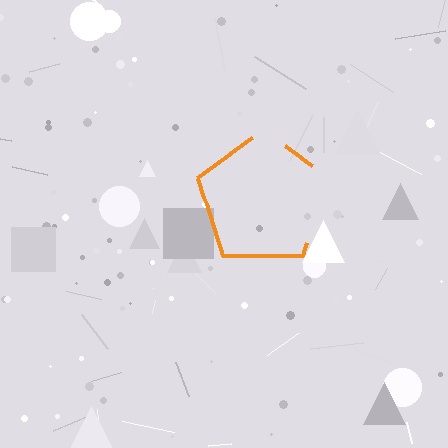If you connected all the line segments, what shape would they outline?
They would outline a pentagon.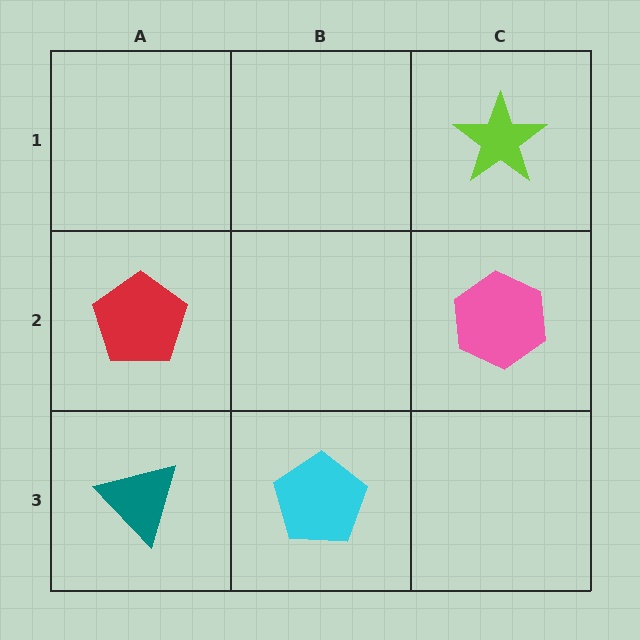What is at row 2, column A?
A red pentagon.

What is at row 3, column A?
A teal triangle.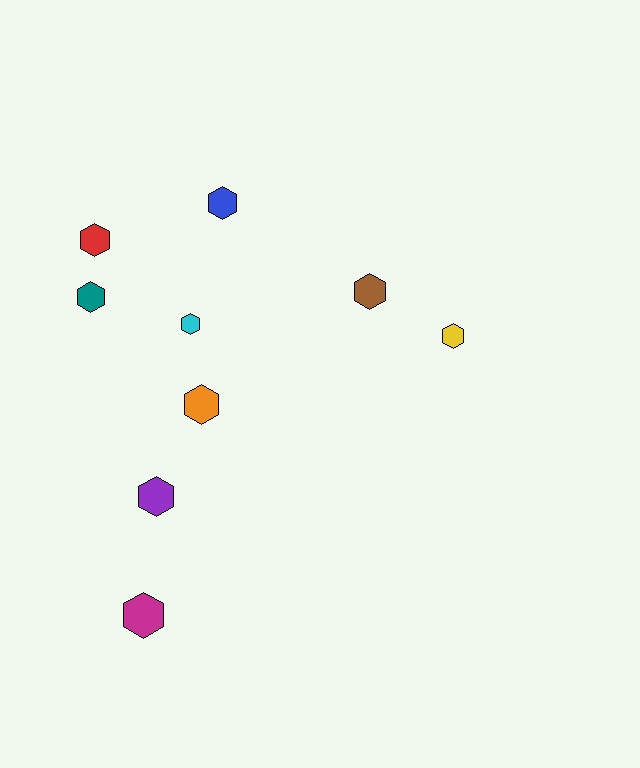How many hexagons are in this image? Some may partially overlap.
There are 9 hexagons.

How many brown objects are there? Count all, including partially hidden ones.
There is 1 brown object.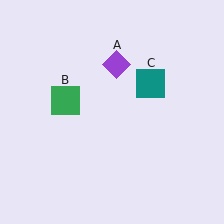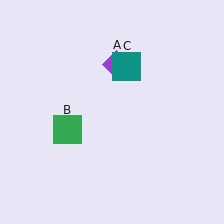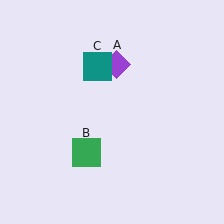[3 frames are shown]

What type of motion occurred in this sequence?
The green square (object B), teal square (object C) rotated counterclockwise around the center of the scene.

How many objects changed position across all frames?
2 objects changed position: green square (object B), teal square (object C).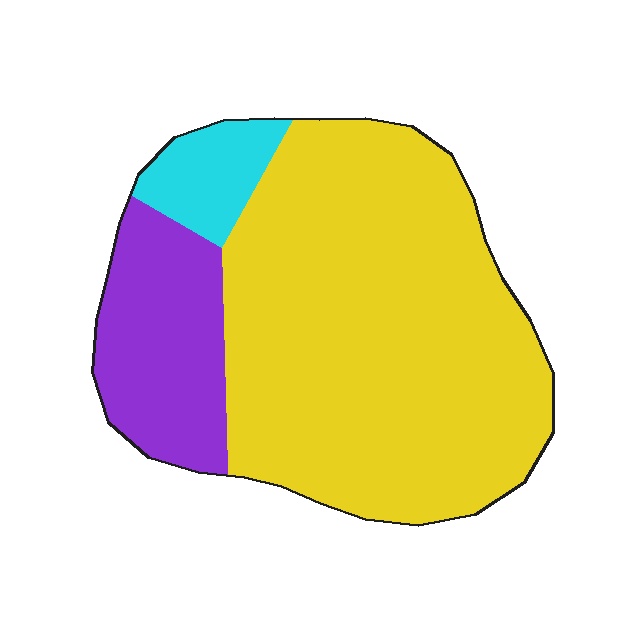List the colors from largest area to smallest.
From largest to smallest: yellow, purple, cyan.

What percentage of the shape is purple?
Purple takes up about one fifth (1/5) of the shape.